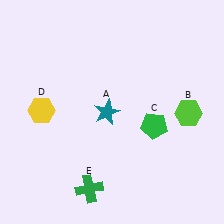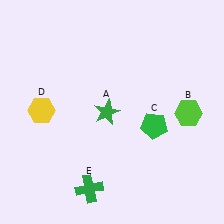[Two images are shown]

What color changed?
The star (A) changed from teal in Image 1 to green in Image 2.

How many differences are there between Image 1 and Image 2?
There is 1 difference between the two images.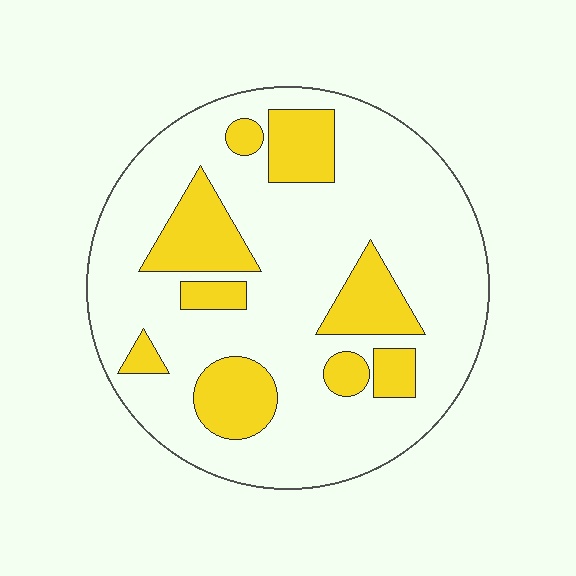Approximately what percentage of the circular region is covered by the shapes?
Approximately 25%.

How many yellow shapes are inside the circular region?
9.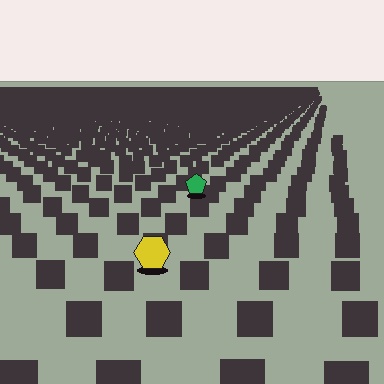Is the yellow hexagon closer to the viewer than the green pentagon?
Yes. The yellow hexagon is closer — you can tell from the texture gradient: the ground texture is coarser near it.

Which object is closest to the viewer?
The yellow hexagon is closest. The texture marks near it are larger and more spread out.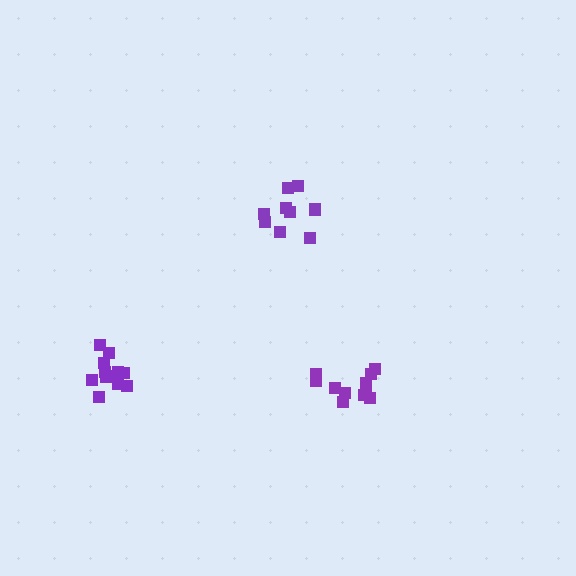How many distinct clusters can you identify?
There are 3 distinct clusters.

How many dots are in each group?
Group 1: 9 dots, Group 2: 11 dots, Group 3: 11 dots (31 total).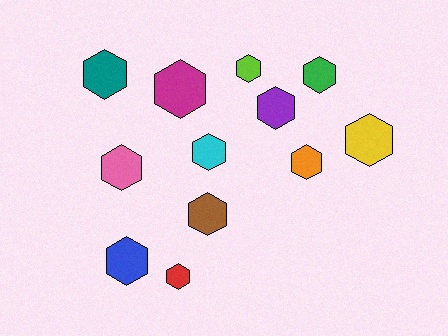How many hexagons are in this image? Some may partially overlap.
There are 12 hexagons.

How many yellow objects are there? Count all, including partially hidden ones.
There is 1 yellow object.